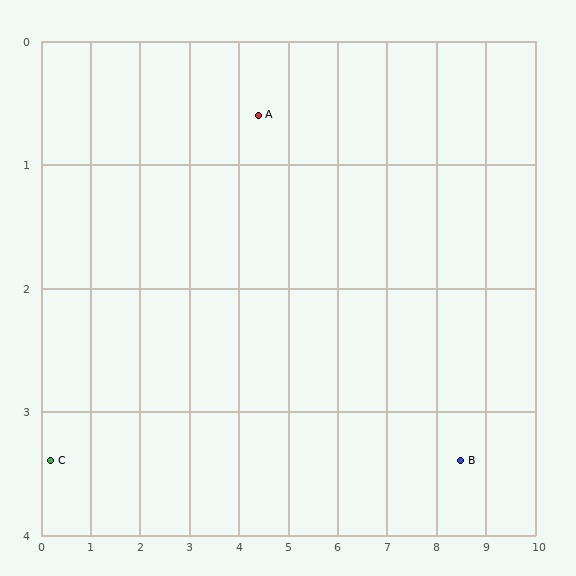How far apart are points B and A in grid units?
Points B and A are about 5.0 grid units apart.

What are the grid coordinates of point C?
Point C is at approximately (0.2, 3.4).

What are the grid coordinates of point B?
Point B is at approximately (8.5, 3.4).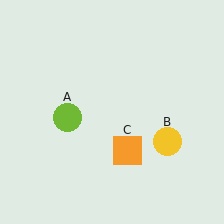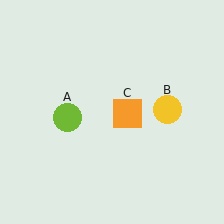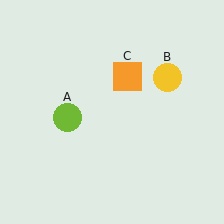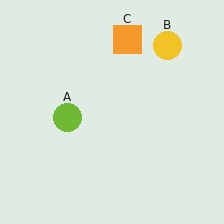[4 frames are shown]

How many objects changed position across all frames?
2 objects changed position: yellow circle (object B), orange square (object C).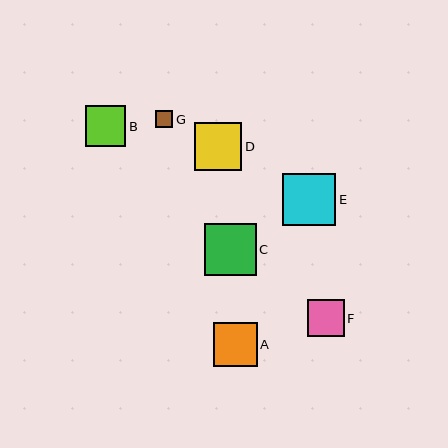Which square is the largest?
Square E is the largest with a size of approximately 53 pixels.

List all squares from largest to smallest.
From largest to smallest: E, C, D, A, B, F, G.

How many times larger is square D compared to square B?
Square D is approximately 1.2 times the size of square B.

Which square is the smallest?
Square G is the smallest with a size of approximately 17 pixels.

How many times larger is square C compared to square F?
Square C is approximately 1.4 times the size of square F.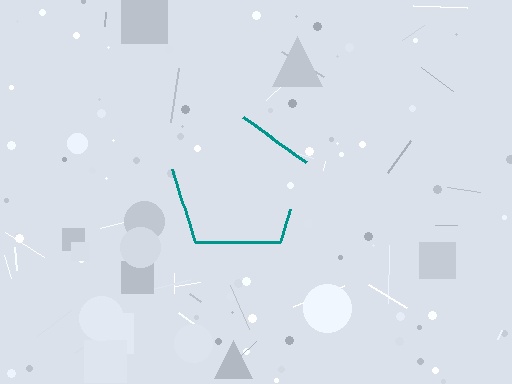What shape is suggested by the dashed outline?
The dashed outline suggests a pentagon.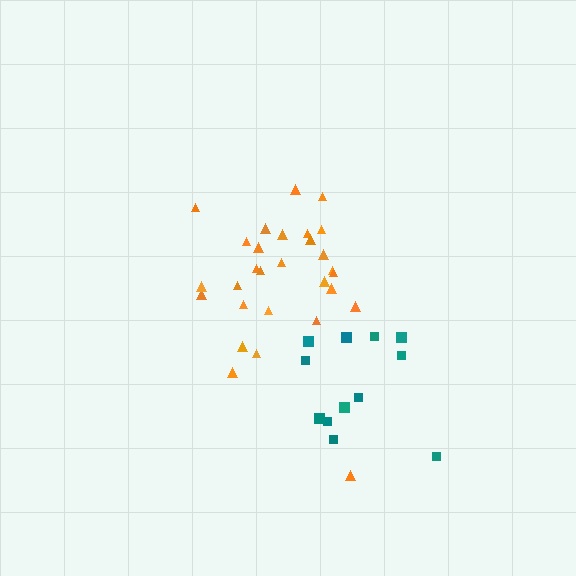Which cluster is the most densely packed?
Orange.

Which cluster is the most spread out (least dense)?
Teal.